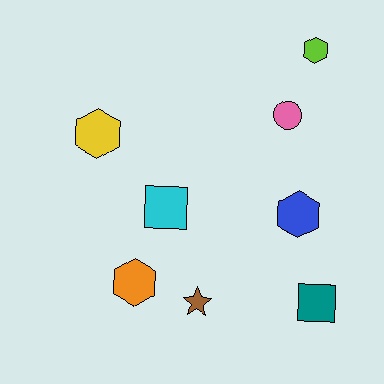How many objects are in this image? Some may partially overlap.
There are 8 objects.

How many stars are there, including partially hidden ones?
There is 1 star.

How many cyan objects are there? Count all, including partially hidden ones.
There is 1 cyan object.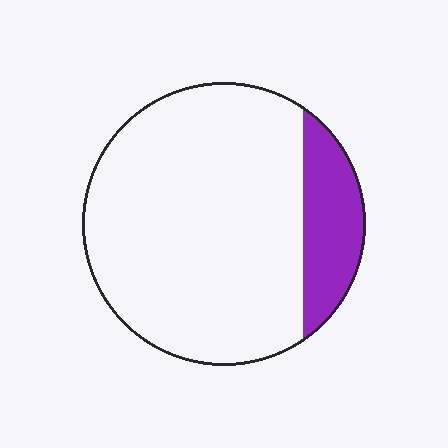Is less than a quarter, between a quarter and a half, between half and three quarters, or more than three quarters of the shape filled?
Less than a quarter.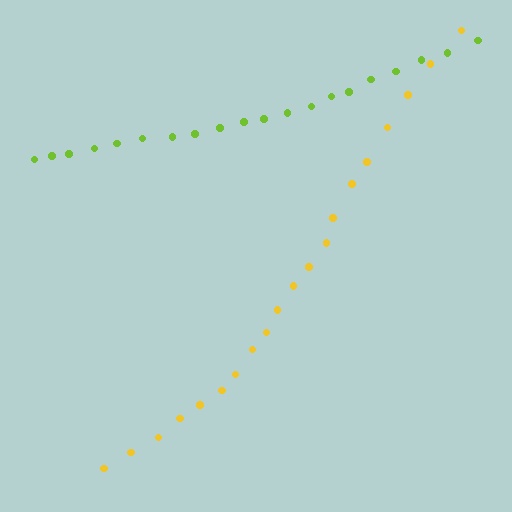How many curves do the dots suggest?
There are 2 distinct paths.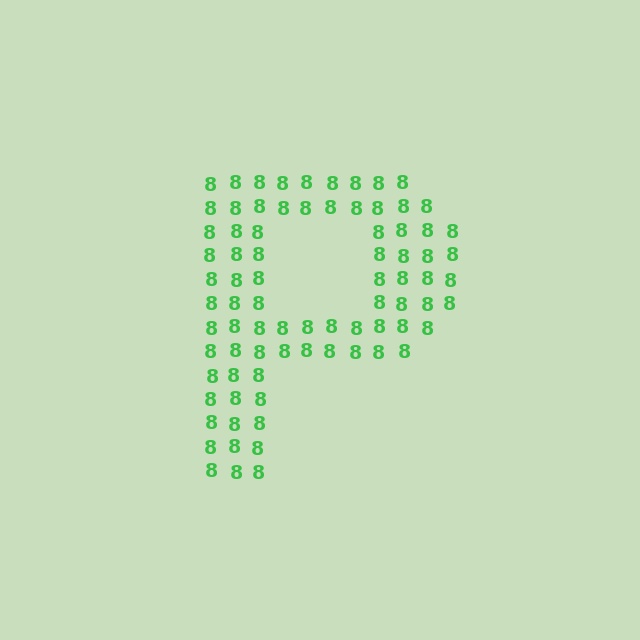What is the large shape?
The large shape is the letter P.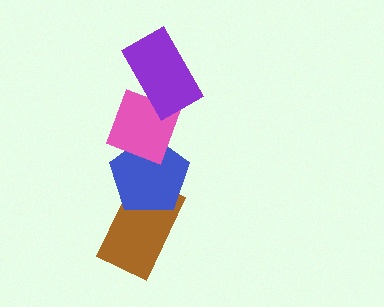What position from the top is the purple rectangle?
The purple rectangle is 1st from the top.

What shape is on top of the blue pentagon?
The pink diamond is on top of the blue pentagon.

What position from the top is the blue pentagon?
The blue pentagon is 3rd from the top.